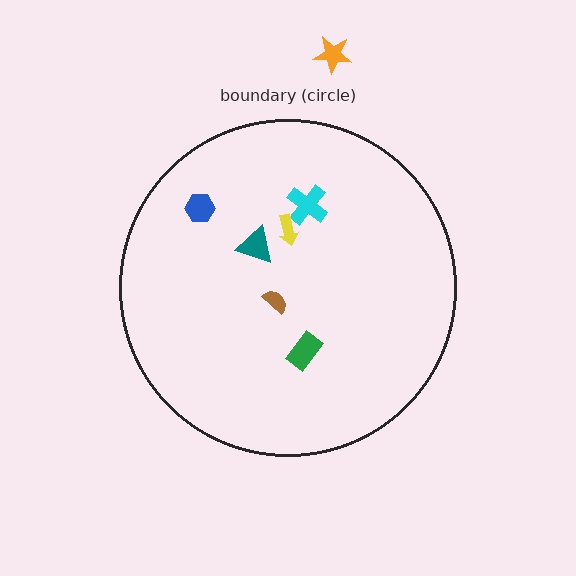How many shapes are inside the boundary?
6 inside, 1 outside.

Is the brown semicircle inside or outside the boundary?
Inside.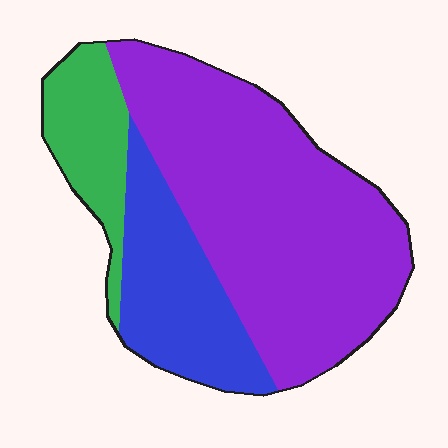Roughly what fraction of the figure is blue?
Blue covers about 25% of the figure.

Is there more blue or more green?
Blue.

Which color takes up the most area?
Purple, at roughly 60%.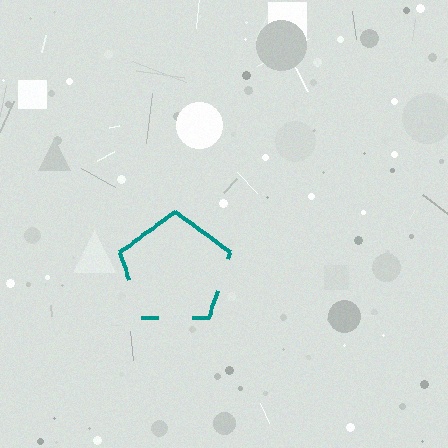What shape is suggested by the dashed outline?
The dashed outline suggests a pentagon.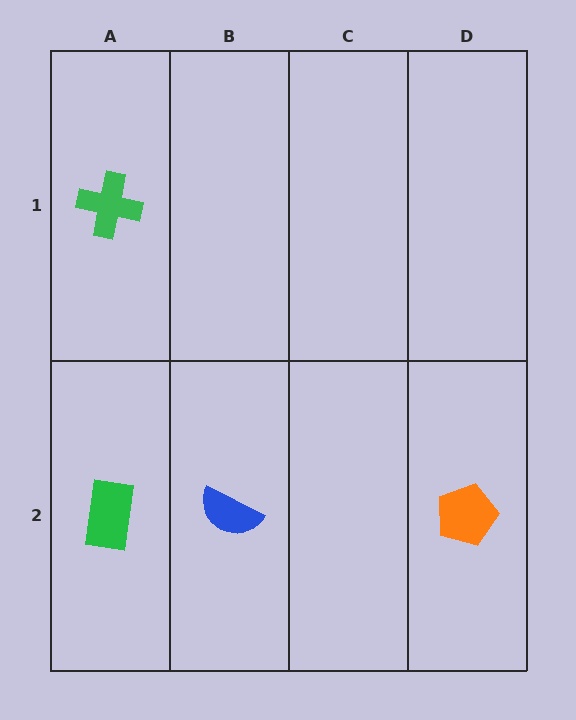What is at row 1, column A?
A green cross.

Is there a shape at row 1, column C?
No, that cell is empty.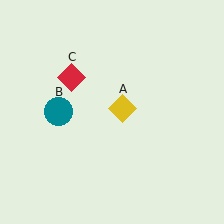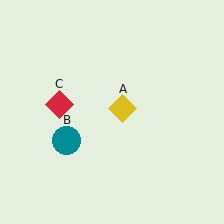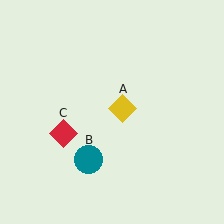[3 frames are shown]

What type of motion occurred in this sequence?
The teal circle (object B), red diamond (object C) rotated counterclockwise around the center of the scene.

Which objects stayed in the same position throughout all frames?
Yellow diamond (object A) remained stationary.